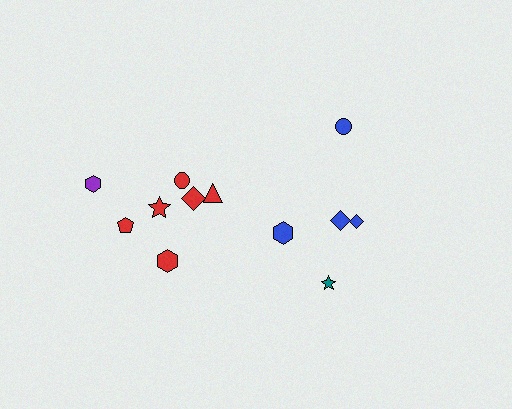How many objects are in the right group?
There are 5 objects.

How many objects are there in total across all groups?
There are 12 objects.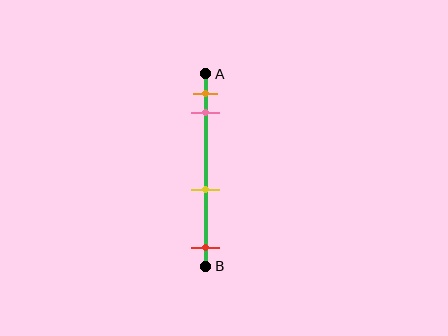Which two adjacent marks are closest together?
The orange and pink marks are the closest adjacent pair.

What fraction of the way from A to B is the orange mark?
The orange mark is approximately 10% (0.1) of the way from A to B.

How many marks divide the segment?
There are 4 marks dividing the segment.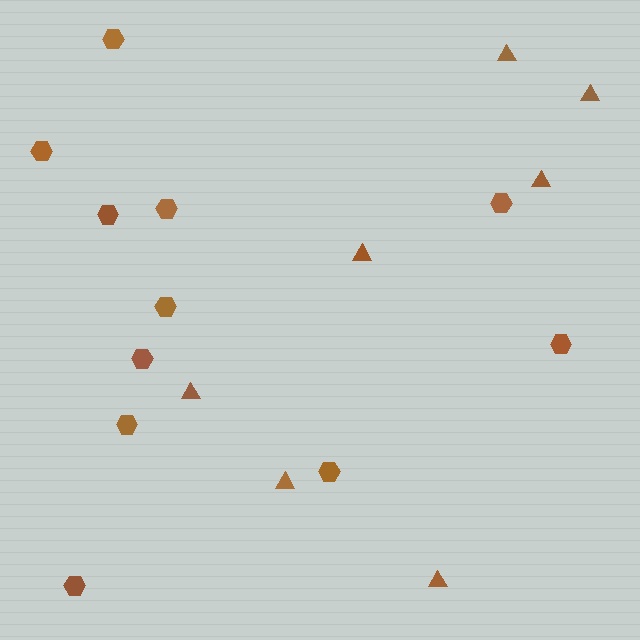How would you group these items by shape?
There are 2 groups: one group of triangles (7) and one group of hexagons (11).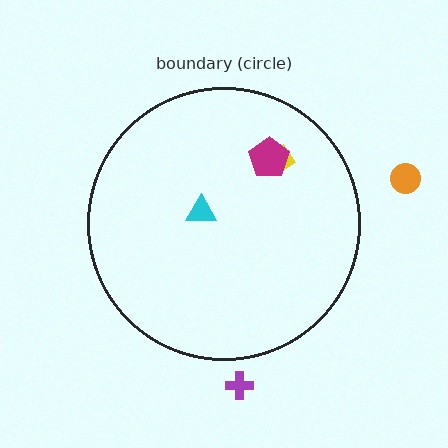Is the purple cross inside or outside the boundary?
Outside.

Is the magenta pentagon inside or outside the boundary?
Inside.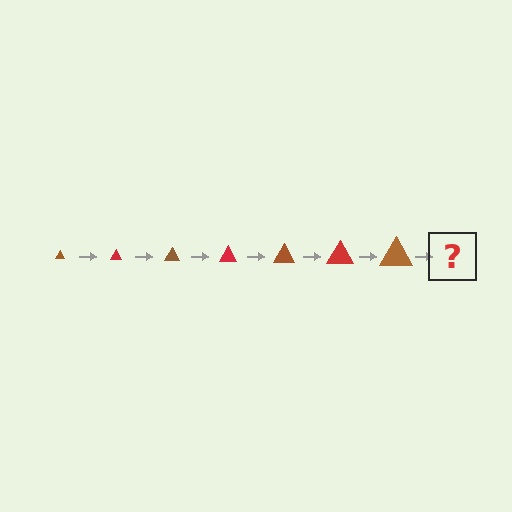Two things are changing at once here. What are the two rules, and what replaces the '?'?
The two rules are that the triangle grows larger each step and the color cycles through brown and red. The '?' should be a red triangle, larger than the previous one.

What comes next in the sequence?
The next element should be a red triangle, larger than the previous one.